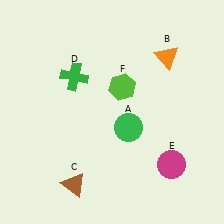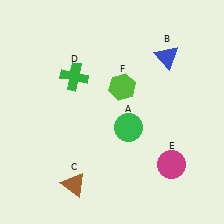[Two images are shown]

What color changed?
The triangle (B) changed from orange in Image 1 to blue in Image 2.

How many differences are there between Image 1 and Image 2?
There is 1 difference between the two images.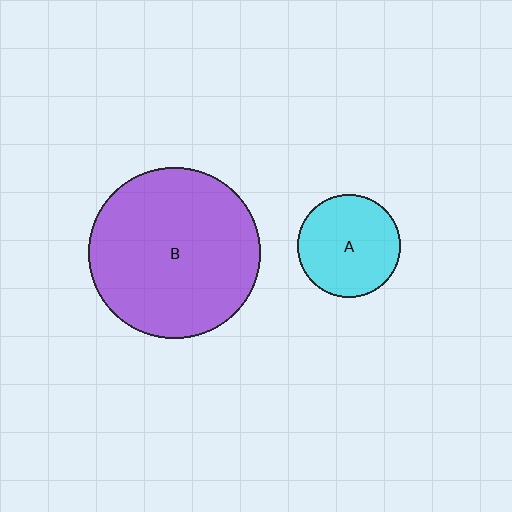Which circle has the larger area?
Circle B (purple).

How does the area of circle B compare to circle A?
Approximately 2.8 times.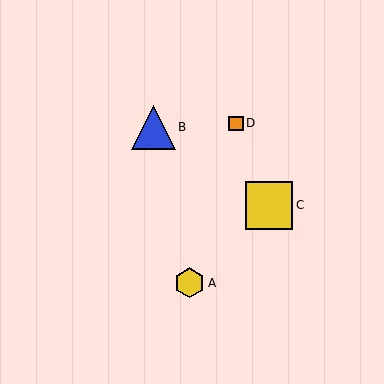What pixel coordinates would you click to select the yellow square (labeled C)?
Click at (269, 205) to select the yellow square C.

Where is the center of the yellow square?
The center of the yellow square is at (269, 205).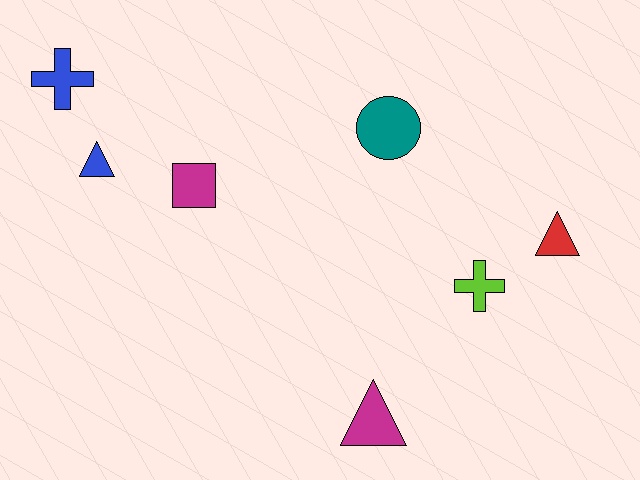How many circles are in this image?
There is 1 circle.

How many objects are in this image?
There are 7 objects.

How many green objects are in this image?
There are no green objects.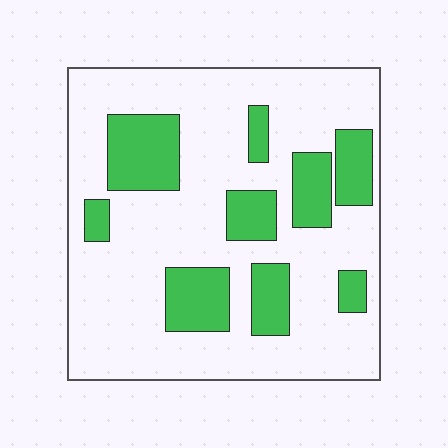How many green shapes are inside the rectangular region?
9.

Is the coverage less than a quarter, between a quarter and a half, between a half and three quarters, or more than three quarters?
Between a quarter and a half.